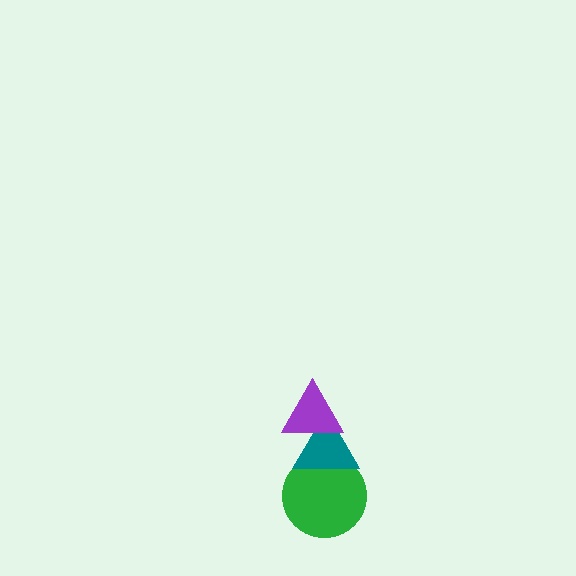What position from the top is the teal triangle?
The teal triangle is 2nd from the top.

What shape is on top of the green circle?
The teal triangle is on top of the green circle.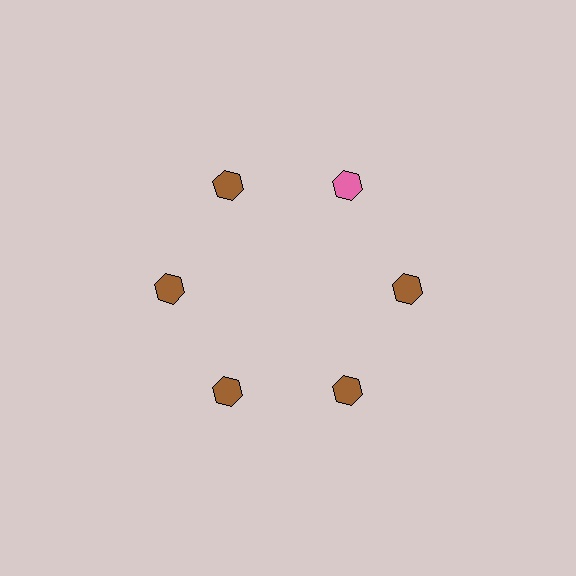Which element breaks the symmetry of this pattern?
The pink hexagon at roughly the 1 o'clock position breaks the symmetry. All other shapes are brown hexagons.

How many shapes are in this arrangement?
There are 6 shapes arranged in a ring pattern.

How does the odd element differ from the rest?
It has a different color: pink instead of brown.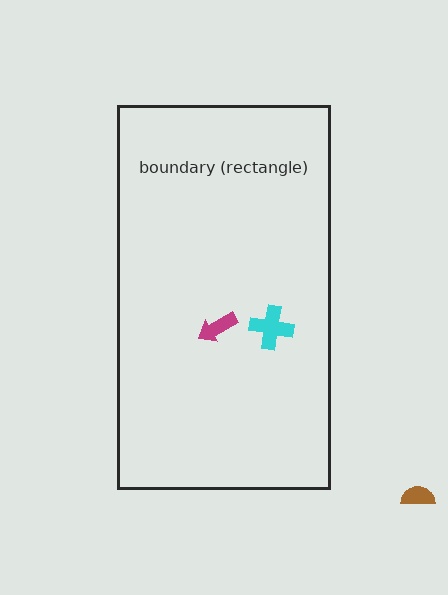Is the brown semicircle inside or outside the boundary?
Outside.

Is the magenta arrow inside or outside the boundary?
Inside.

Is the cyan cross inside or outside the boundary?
Inside.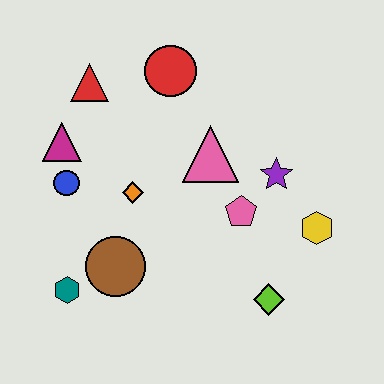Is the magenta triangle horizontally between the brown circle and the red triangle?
No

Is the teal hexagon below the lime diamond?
No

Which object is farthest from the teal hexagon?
The yellow hexagon is farthest from the teal hexagon.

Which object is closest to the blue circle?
The magenta triangle is closest to the blue circle.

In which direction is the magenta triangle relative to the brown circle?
The magenta triangle is above the brown circle.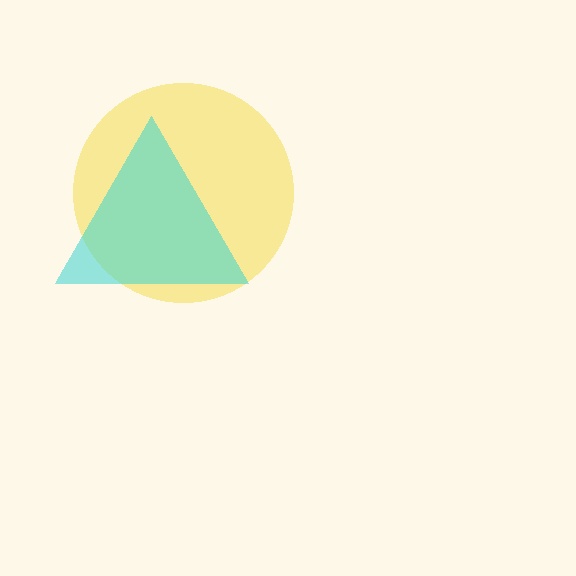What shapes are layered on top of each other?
The layered shapes are: a yellow circle, a cyan triangle.